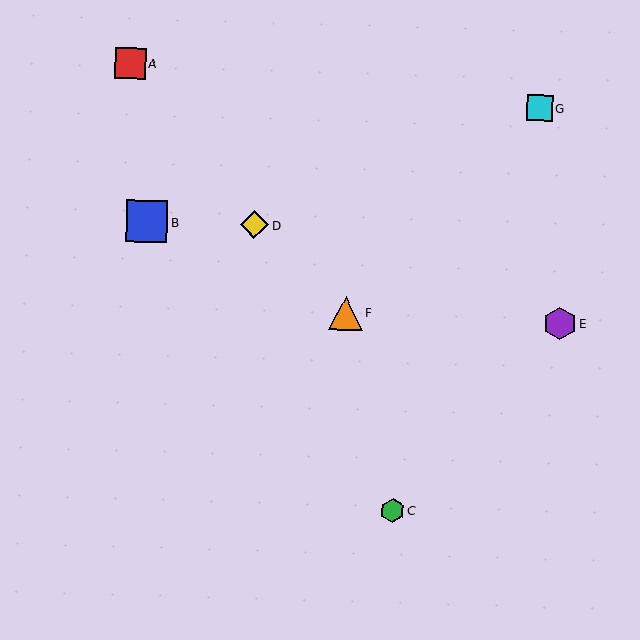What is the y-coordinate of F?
Object F is at y≈313.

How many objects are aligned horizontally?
2 objects (B, D) are aligned horizontally.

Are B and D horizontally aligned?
Yes, both are at y≈222.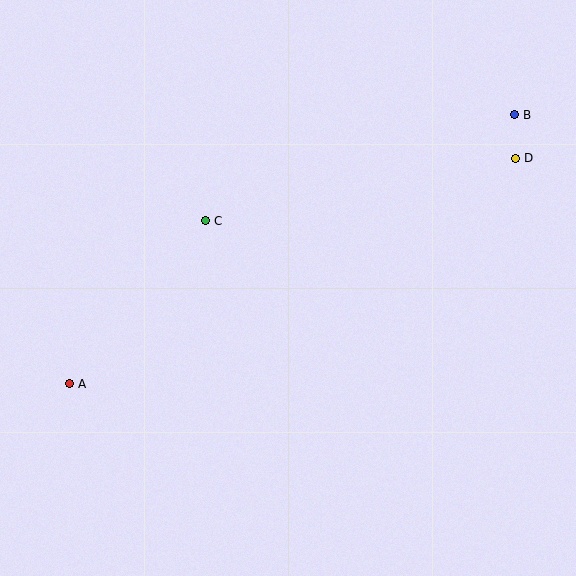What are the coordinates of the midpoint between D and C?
The midpoint between D and C is at (361, 189).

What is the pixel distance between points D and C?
The distance between D and C is 316 pixels.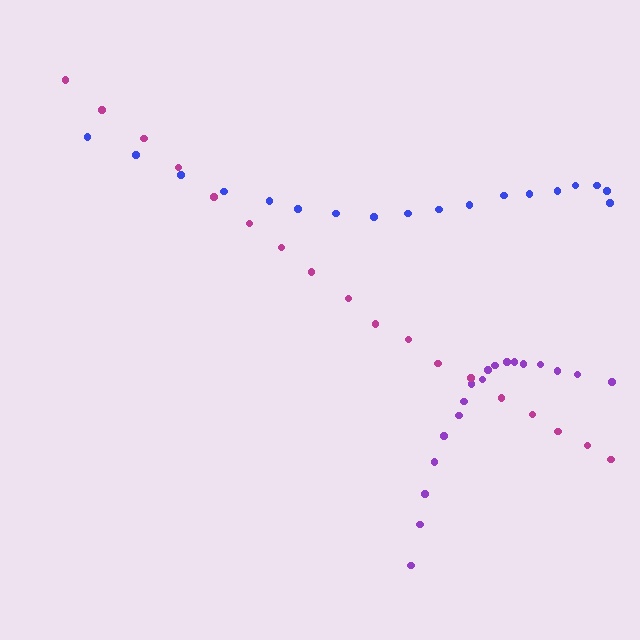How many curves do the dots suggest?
There are 3 distinct paths.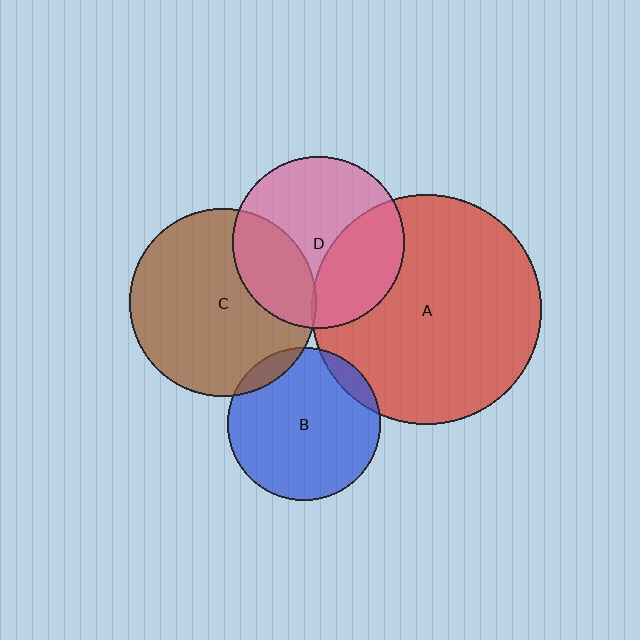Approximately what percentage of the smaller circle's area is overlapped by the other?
Approximately 35%.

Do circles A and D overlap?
Yes.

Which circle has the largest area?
Circle A (red).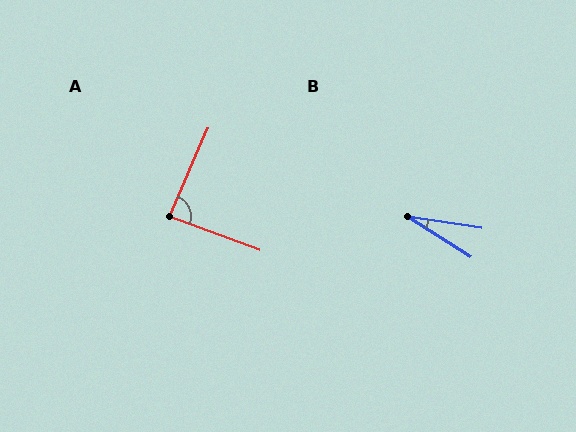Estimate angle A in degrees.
Approximately 87 degrees.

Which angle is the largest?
A, at approximately 87 degrees.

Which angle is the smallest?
B, at approximately 24 degrees.